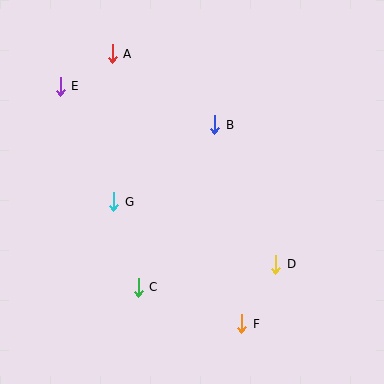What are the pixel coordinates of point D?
Point D is at (276, 264).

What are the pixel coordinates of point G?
Point G is at (114, 202).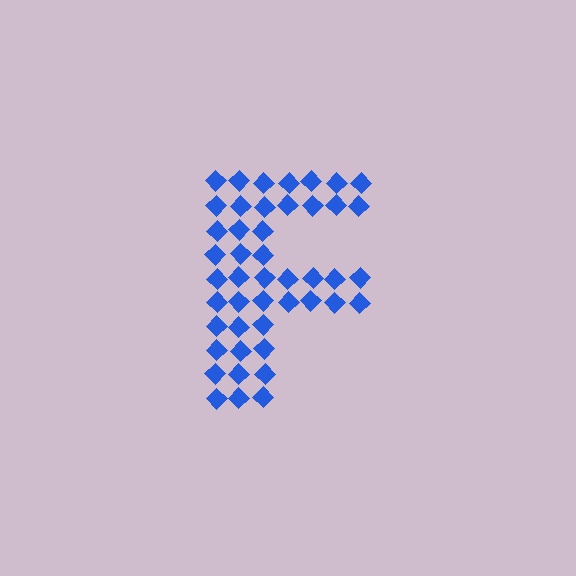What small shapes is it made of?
It is made of small diamonds.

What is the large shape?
The large shape is the letter F.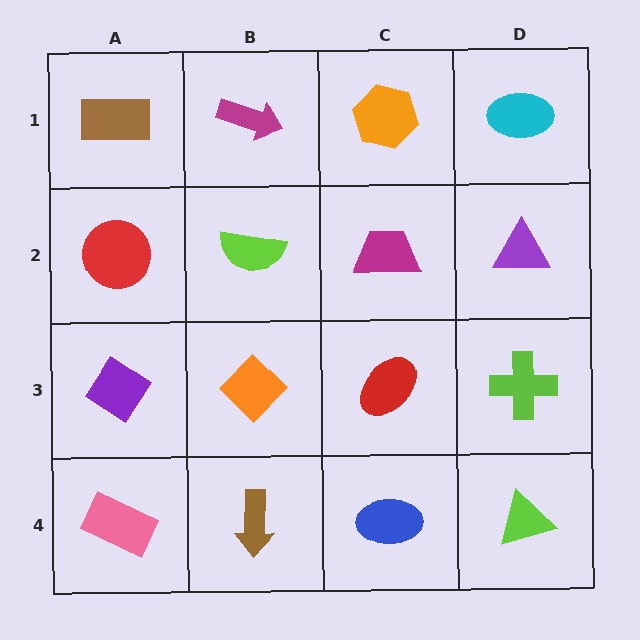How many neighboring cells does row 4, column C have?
3.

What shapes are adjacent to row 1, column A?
A red circle (row 2, column A), a magenta arrow (row 1, column B).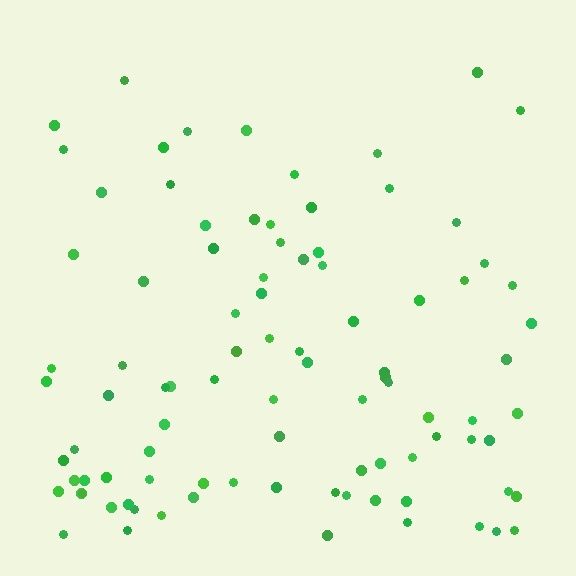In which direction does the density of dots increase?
From top to bottom, with the bottom side densest.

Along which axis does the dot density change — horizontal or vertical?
Vertical.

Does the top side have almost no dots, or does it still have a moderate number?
Still a moderate number, just noticeably fewer than the bottom.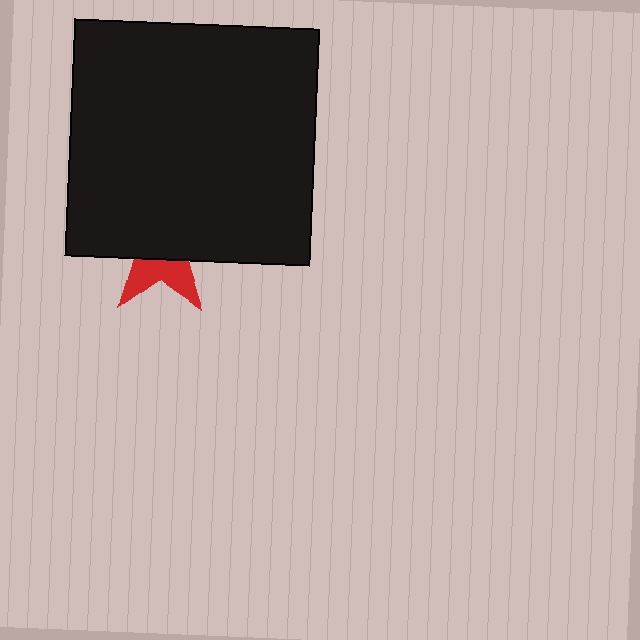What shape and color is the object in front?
The object in front is a black rectangle.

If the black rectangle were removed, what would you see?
You would see the complete red star.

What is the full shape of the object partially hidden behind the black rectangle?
The partially hidden object is a red star.